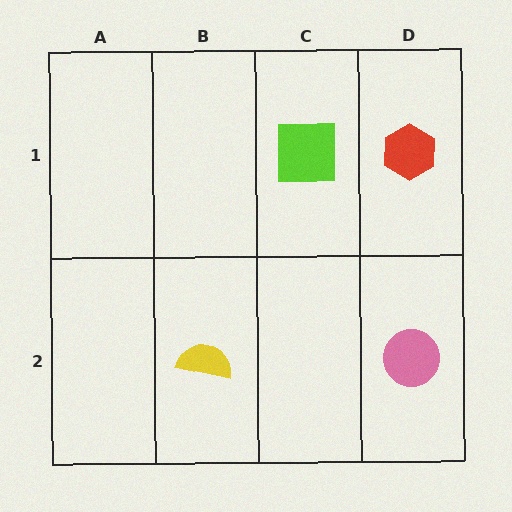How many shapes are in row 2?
2 shapes.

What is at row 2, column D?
A pink circle.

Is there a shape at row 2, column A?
No, that cell is empty.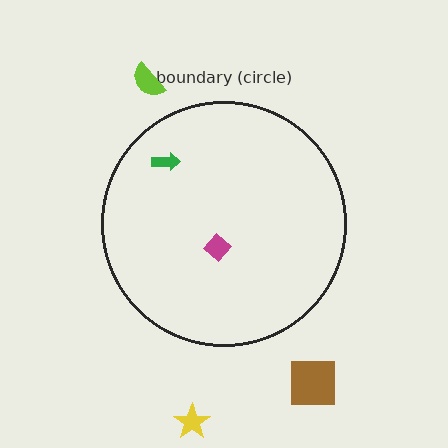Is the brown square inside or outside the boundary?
Outside.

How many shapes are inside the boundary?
2 inside, 3 outside.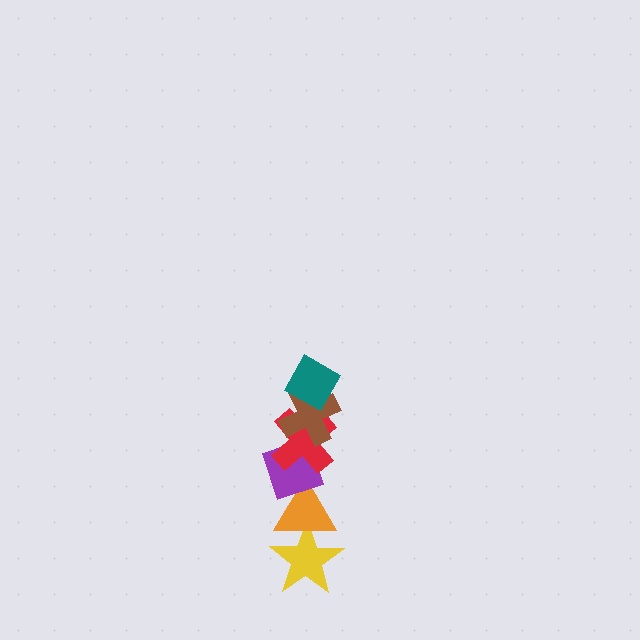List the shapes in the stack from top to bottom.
From top to bottom: the teal diamond, the brown cross, the red cross, the purple diamond, the orange triangle, the yellow star.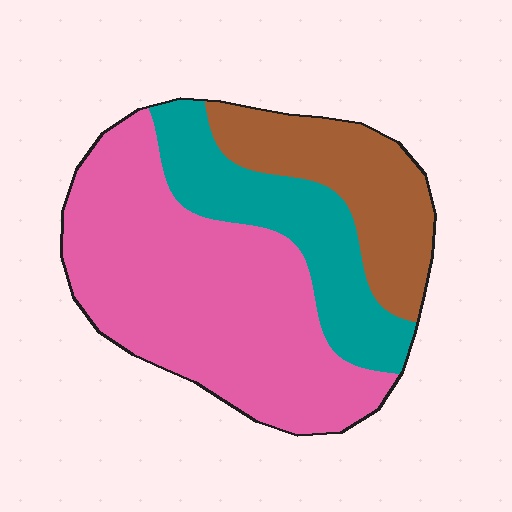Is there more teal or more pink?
Pink.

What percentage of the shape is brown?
Brown covers 22% of the shape.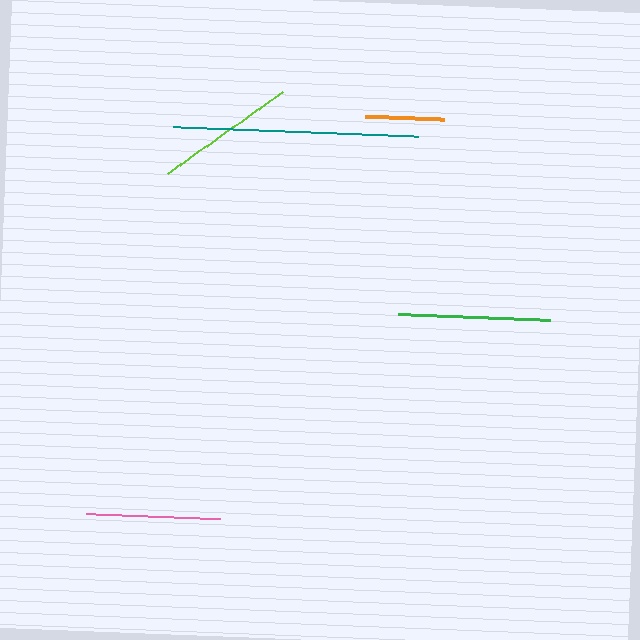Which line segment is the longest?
The teal line is the longest at approximately 245 pixels.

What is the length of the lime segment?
The lime segment is approximately 142 pixels long.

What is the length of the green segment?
The green segment is approximately 152 pixels long.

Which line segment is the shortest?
The orange line is the shortest at approximately 79 pixels.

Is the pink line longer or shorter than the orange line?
The pink line is longer than the orange line.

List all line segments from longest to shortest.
From longest to shortest: teal, green, lime, pink, orange.